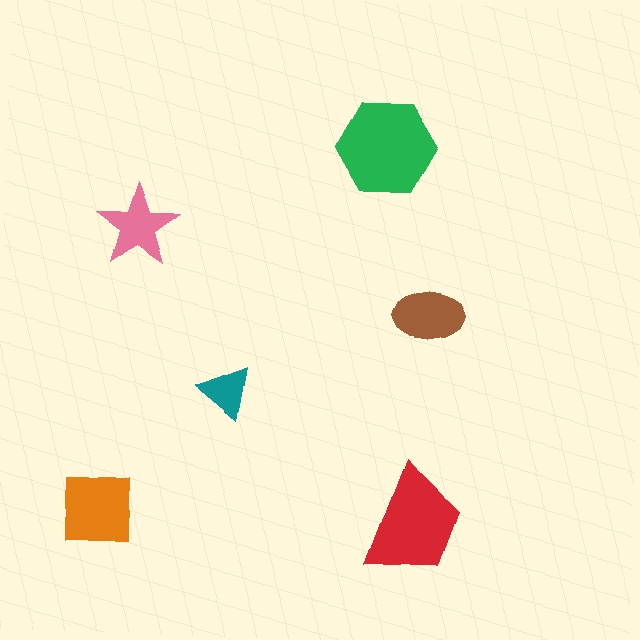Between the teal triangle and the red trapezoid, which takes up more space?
The red trapezoid.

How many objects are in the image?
There are 6 objects in the image.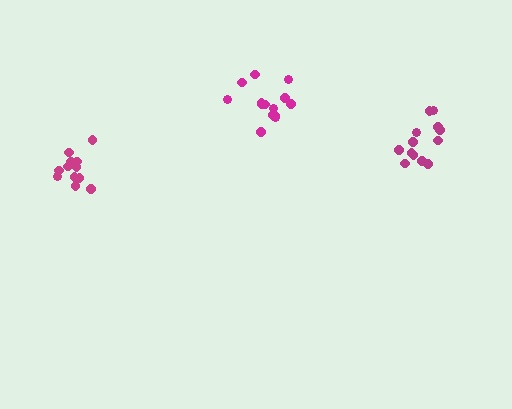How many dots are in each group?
Group 1: 14 dots, Group 2: 12 dots, Group 3: 13 dots (39 total).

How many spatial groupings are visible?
There are 3 spatial groupings.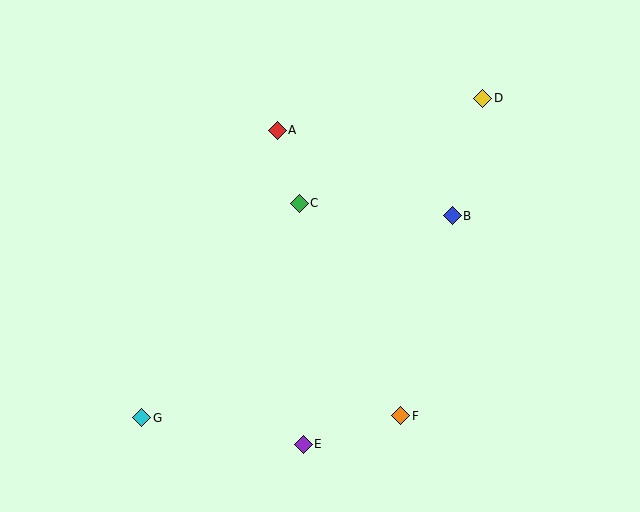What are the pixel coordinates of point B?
Point B is at (452, 216).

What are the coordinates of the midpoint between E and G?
The midpoint between E and G is at (223, 431).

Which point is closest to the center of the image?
Point C at (299, 203) is closest to the center.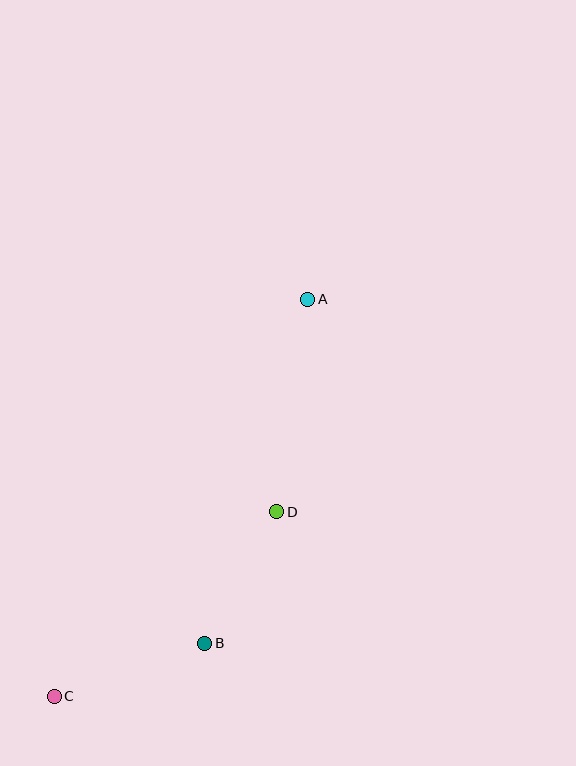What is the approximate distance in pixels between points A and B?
The distance between A and B is approximately 359 pixels.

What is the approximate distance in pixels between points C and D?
The distance between C and D is approximately 289 pixels.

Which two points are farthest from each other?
Points A and C are farthest from each other.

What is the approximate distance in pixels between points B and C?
The distance between B and C is approximately 159 pixels.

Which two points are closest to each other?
Points B and D are closest to each other.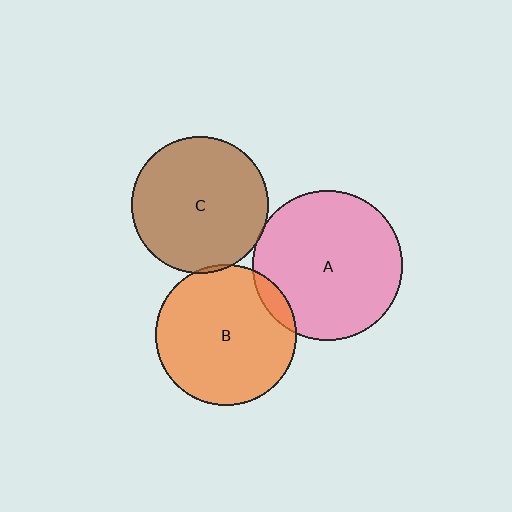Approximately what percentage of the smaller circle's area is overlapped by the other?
Approximately 10%.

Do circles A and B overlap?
Yes.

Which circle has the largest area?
Circle A (pink).